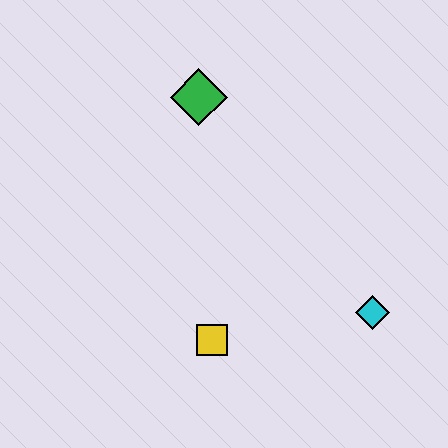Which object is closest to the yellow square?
The cyan diamond is closest to the yellow square.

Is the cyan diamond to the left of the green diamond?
No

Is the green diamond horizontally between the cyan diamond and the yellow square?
No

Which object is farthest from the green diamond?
The cyan diamond is farthest from the green diamond.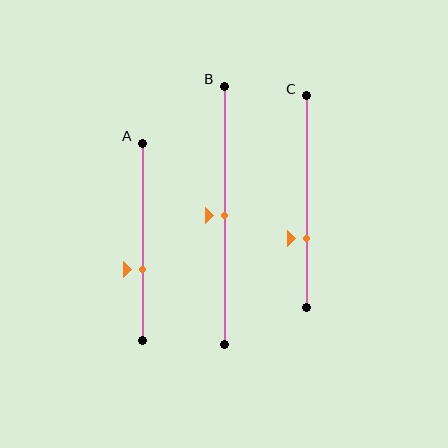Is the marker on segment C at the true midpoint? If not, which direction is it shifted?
No, the marker on segment C is shifted downward by about 17% of the segment length.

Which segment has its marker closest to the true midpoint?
Segment B has its marker closest to the true midpoint.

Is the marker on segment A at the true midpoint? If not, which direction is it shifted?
No, the marker on segment A is shifted downward by about 14% of the segment length.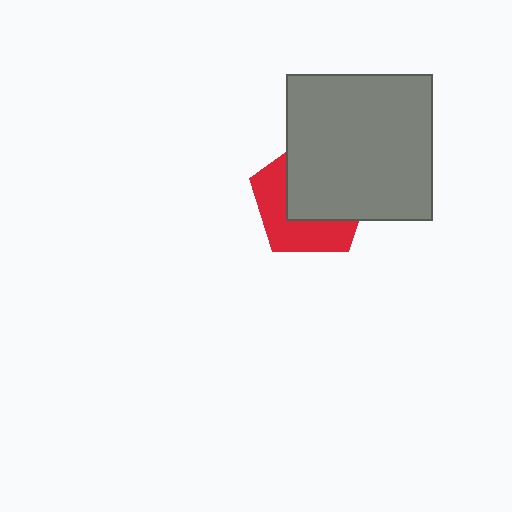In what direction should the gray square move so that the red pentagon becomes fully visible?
The gray square should move toward the upper-right. That is the shortest direction to clear the overlap and leave the red pentagon fully visible.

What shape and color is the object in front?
The object in front is a gray square.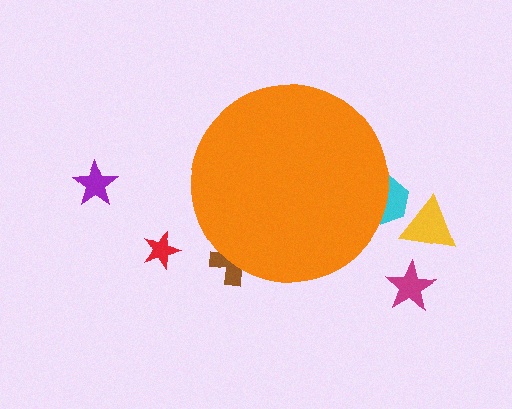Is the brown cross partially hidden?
Yes, the brown cross is partially hidden behind the orange circle.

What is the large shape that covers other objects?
An orange circle.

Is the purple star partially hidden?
No, the purple star is fully visible.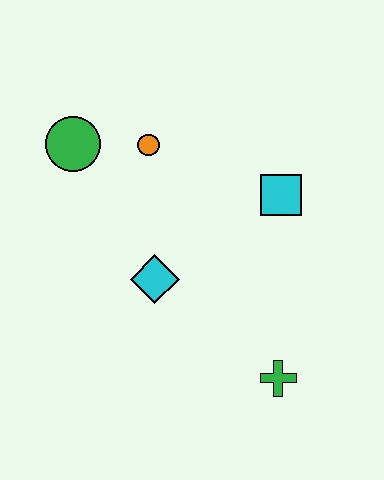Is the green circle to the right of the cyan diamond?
No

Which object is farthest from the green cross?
The green circle is farthest from the green cross.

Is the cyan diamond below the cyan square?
Yes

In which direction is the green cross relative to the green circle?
The green cross is below the green circle.